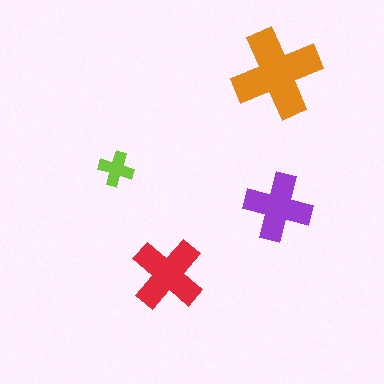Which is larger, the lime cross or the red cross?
The red one.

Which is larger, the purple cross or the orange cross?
The orange one.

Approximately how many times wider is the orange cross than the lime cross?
About 2.5 times wider.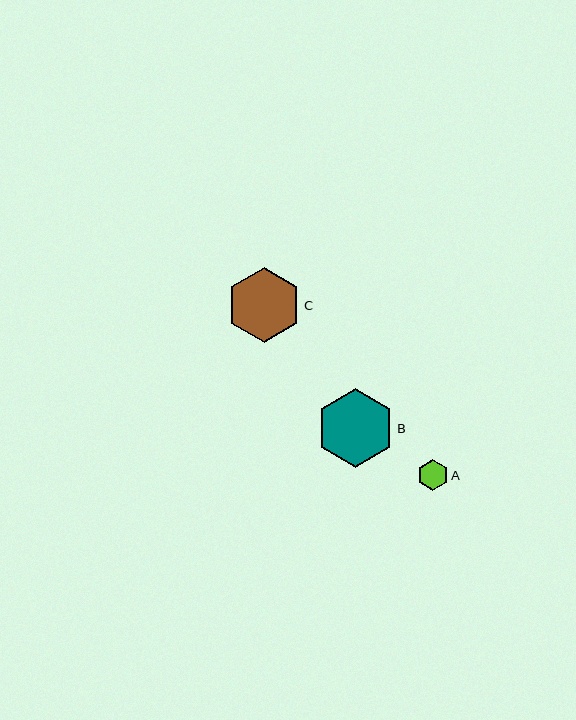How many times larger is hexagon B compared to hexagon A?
Hexagon B is approximately 2.5 times the size of hexagon A.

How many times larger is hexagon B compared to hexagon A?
Hexagon B is approximately 2.5 times the size of hexagon A.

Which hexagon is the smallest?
Hexagon A is the smallest with a size of approximately 31 pixels.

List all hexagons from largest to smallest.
From largest to smallest: B, C, A.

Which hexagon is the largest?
Hexagon B is the largest with a size of approximately 78 pixels.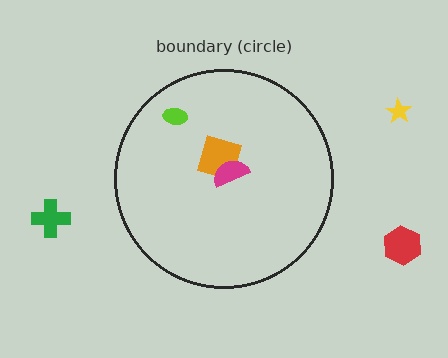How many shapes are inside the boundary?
3 inside, 3 outside.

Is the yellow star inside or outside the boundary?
Outside.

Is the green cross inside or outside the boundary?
Outside.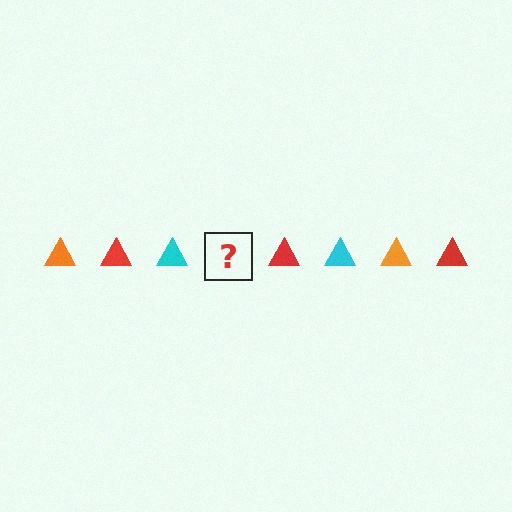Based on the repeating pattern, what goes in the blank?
The blank should be an orange triangle.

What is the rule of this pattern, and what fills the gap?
The rule is that the pattern cycles through orange, red, cyan triangles. The gap should be filled with an orange triangle.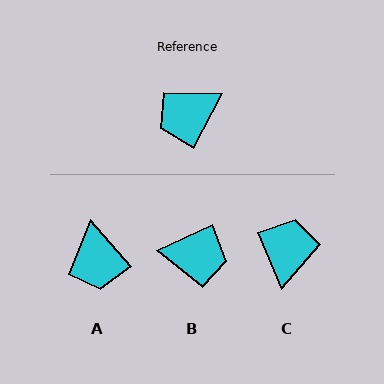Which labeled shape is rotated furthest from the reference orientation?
B, about 142 degrees away.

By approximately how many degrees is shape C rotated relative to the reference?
Approximately 130 degrees clockwise.